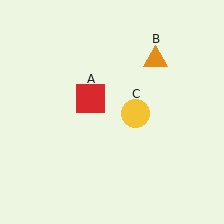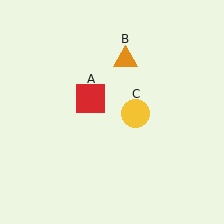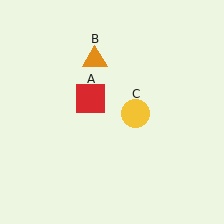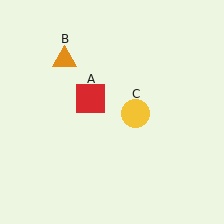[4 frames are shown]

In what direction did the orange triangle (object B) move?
The orange triangle (object B) moved left.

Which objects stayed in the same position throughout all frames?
Red square (object A) and yellow circle (object C) remained stationary.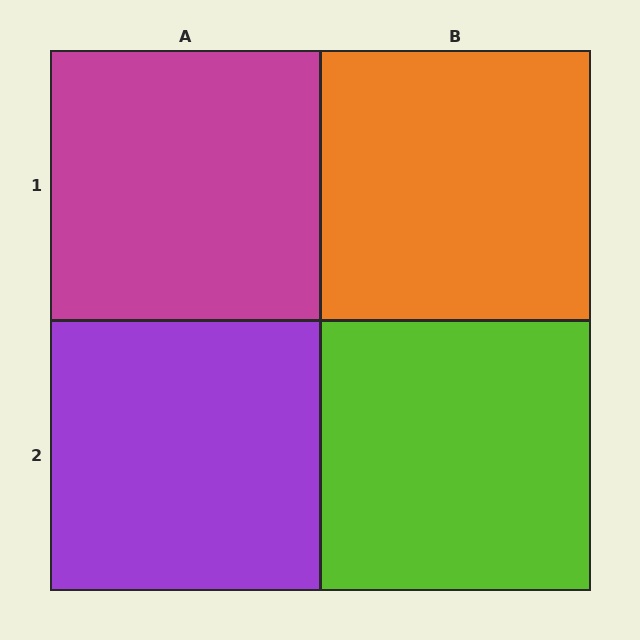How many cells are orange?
1 cell is orange.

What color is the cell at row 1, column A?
Magenta.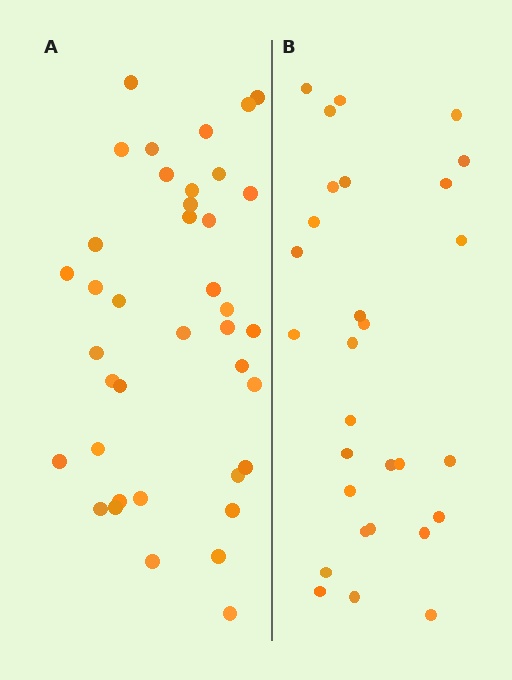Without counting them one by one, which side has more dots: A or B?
Region A (the left region) has more dots.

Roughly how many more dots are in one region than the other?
Region A has roughly 10 or so more dots than region B.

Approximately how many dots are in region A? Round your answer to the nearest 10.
About 40 dots. (The exact count is 39, which rounds to 40.)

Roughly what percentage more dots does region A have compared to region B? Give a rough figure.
About 35% more.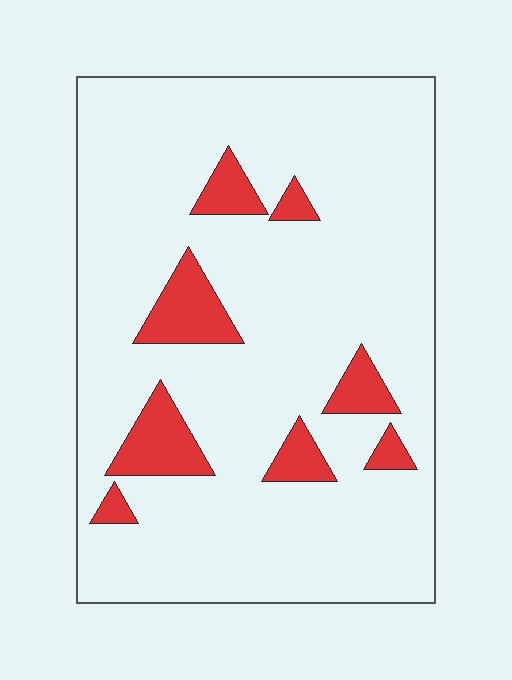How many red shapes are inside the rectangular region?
8.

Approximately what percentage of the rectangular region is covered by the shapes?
Approximately 10%.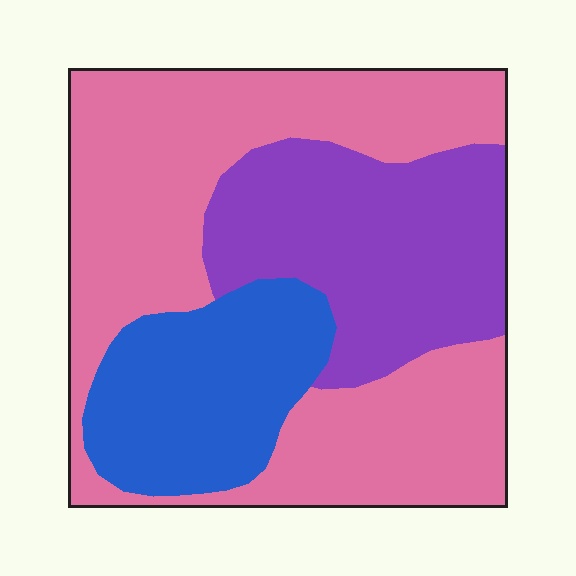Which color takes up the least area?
Blue, at roughly 20%.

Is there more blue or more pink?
Pink.